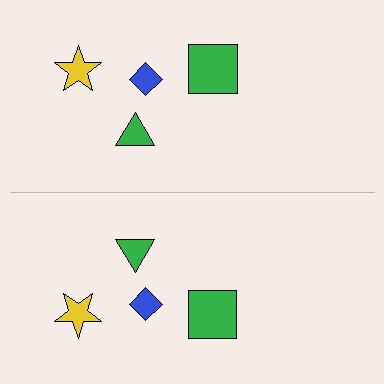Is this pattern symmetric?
Yes, this pattern has bilateral (reflection) symmetry.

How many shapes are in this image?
There are 8 shapes in this image.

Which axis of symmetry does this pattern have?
The pattern has a horizontal axis of symmetry running through the center of the image.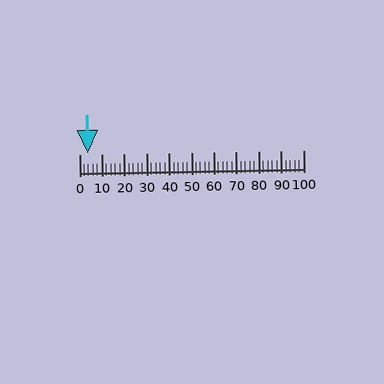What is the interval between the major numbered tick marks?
The major tick marks are spaced 10 units apart.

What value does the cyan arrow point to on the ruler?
The cyan arrow points to approximately 4.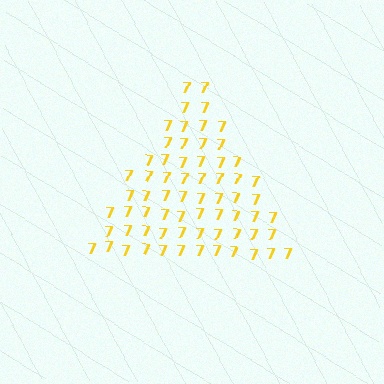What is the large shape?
The large shape is a triangle.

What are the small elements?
The small elements are digit 7's.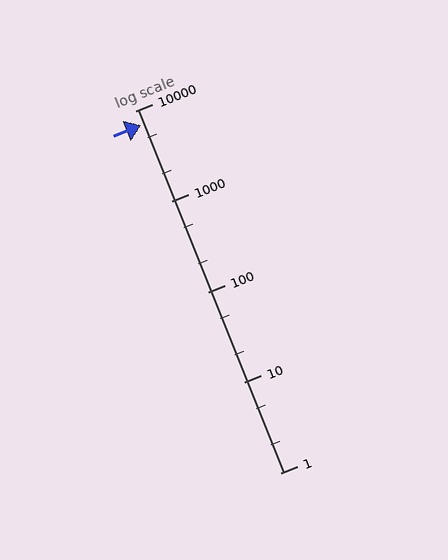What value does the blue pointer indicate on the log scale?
The pointer indicates approximately 6900.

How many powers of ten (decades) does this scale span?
The scale spans 4 decades, from 1 to 10000.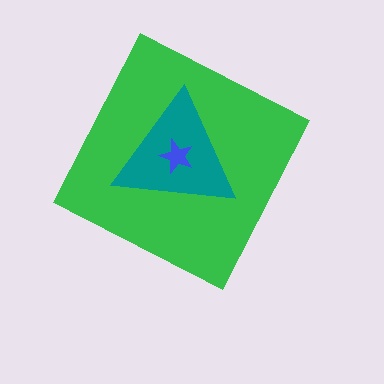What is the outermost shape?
The green diamond.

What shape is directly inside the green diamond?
The teal triangle.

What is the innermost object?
The blue star.